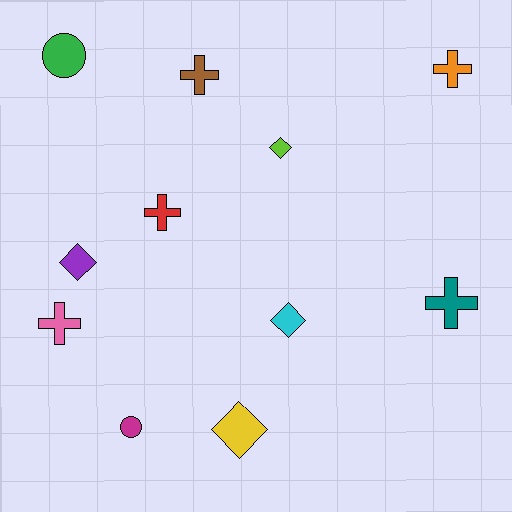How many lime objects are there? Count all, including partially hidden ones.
There is 1 lime object.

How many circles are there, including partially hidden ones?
There are 2 circles.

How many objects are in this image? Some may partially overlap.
There are 11 objects.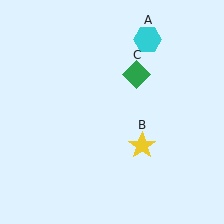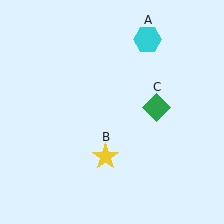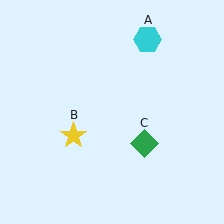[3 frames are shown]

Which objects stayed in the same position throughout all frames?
Cyan hexagon (object A) remained stationary.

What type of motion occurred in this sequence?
The yellow star (object B), green diamond (object C) rotated clockwise around the center of the scene.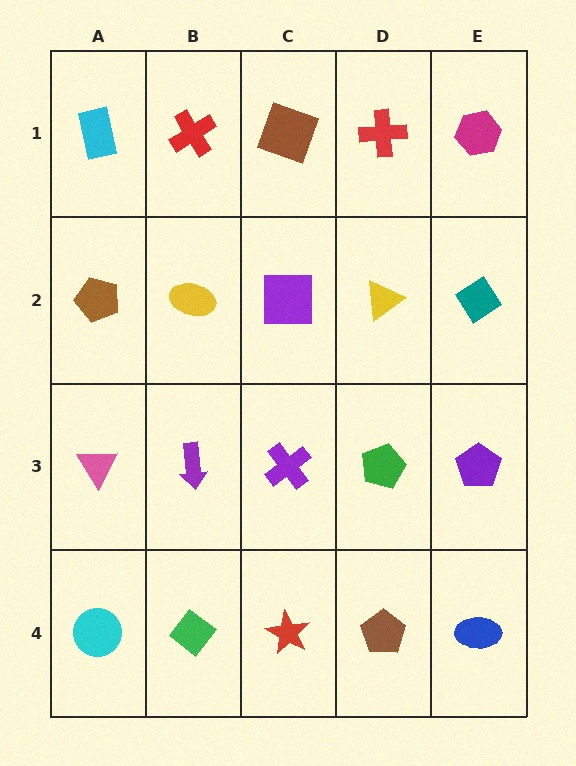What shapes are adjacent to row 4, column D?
A green pentagon (row 3, column D), a red star (row 4, column C), a blue ellipse (row 4, column E).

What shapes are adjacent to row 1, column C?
A purple square (row 2, column C), a red cross (row 1, column B), a red cross (row 1, column D).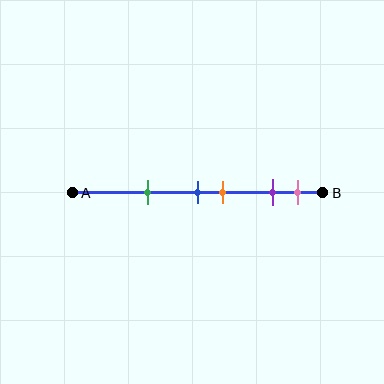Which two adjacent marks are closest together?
The blue and orange marks are the closest adjacent pair.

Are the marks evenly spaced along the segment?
No, the marks are not evenly spaced.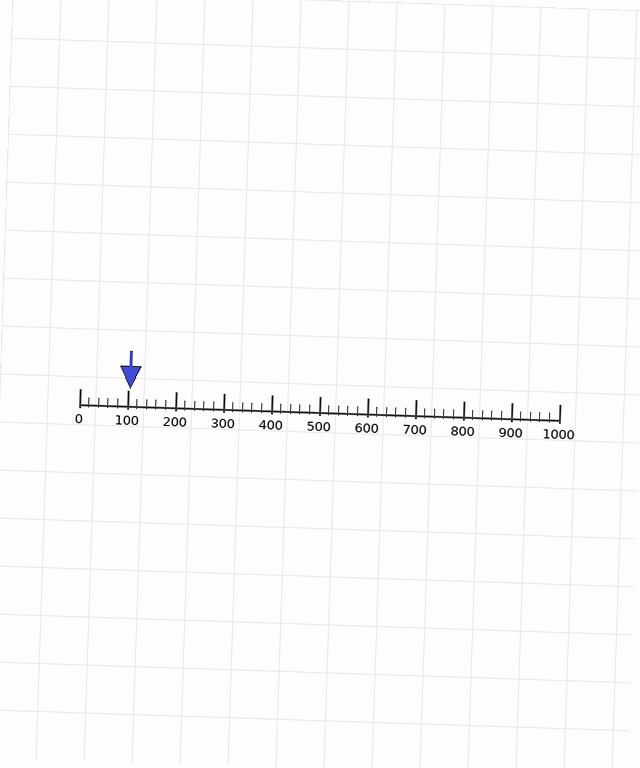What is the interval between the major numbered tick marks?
The major tick marks are spaced 100 units apart.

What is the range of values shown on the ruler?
The ruler shows values from 0 to 1000.